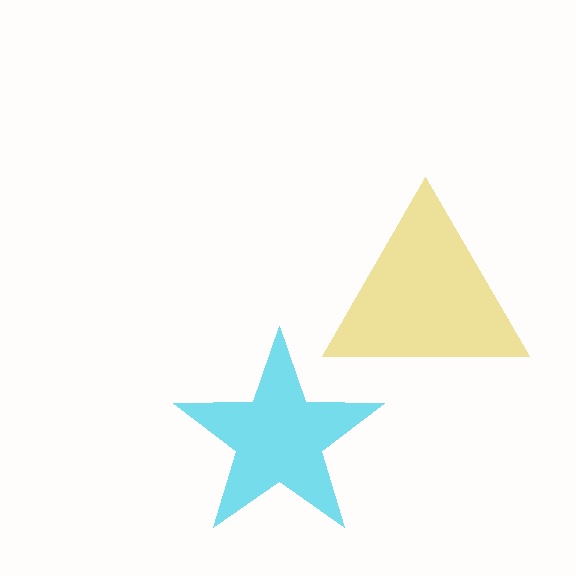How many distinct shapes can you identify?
There are 2 distinct shapes: a cyan star, a yellow triangle.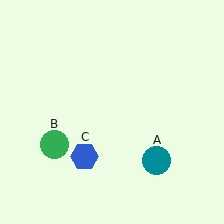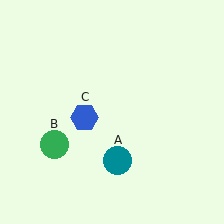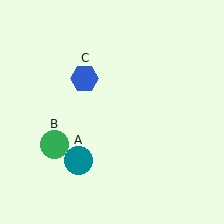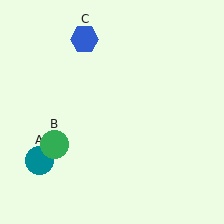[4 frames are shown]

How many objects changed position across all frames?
2 objects changed position: teal circle (object A), blue hexagon (object C).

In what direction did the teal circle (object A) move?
The teal circle (object A) moved left.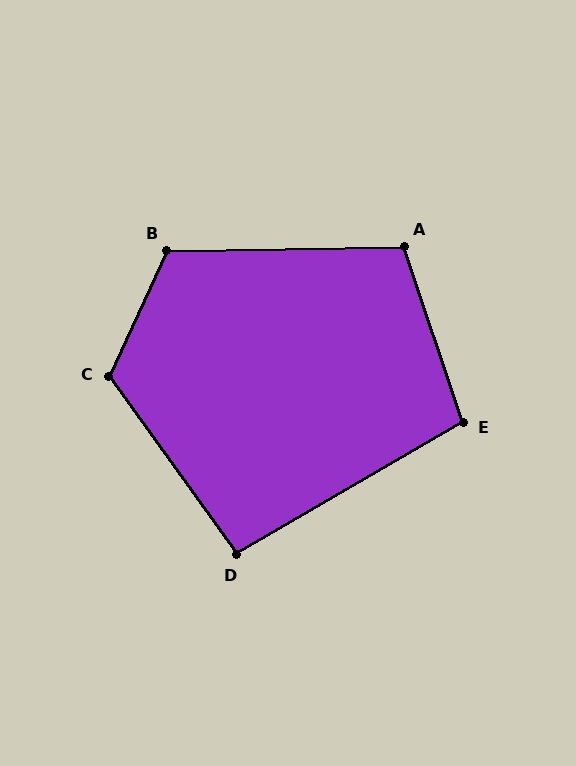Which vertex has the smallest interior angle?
D, at approximately 95 degrees.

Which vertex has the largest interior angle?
C, at approximately 120 degrees.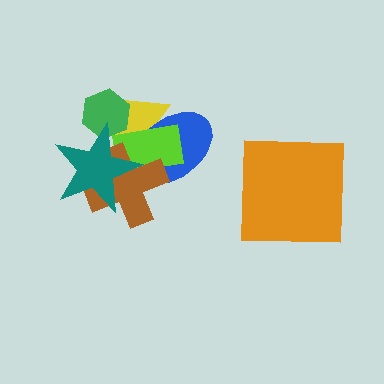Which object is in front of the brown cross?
The teal star is in front of the brown cross.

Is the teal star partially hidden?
No, no other shape covers it.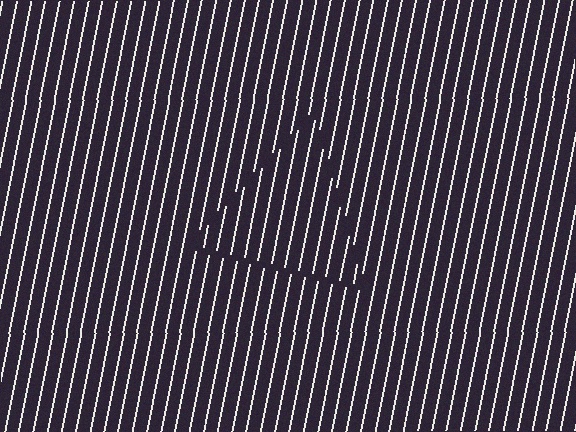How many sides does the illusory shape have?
3 sides — the line-ends trace a triangle.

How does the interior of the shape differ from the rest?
The interior of the shape contains the same grating, shifted by half a period — the contour is defined by the phase discontinuity where line-ends from the inner and outer gratings abut.